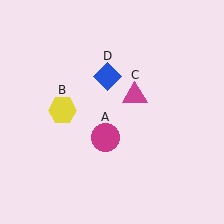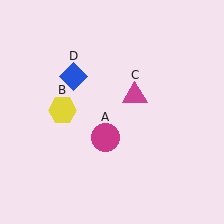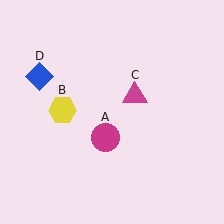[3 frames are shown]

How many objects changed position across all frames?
1 object changed position: blue diamond (object D).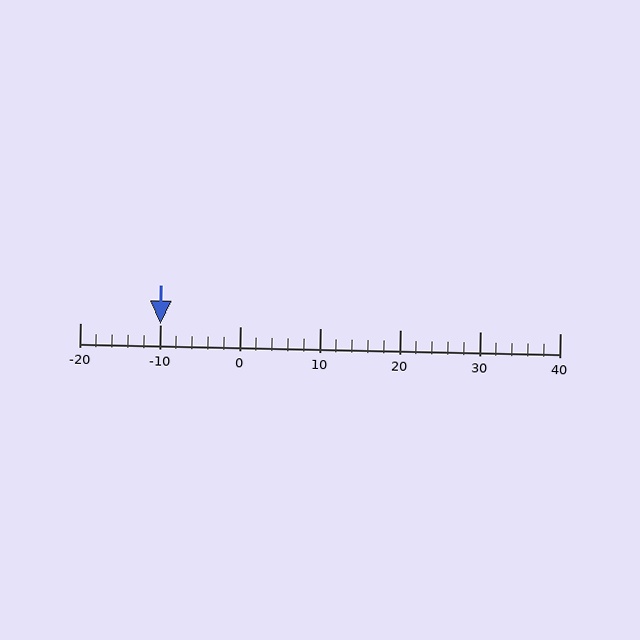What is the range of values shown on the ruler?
The ruler shows values from -20 to 40.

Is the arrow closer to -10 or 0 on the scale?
The arrow is closer to -10.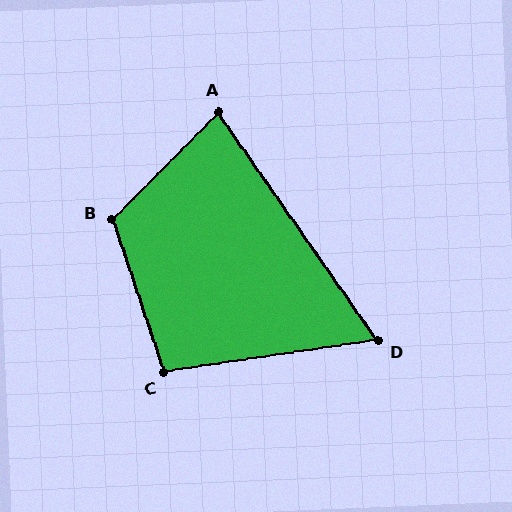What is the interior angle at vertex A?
Approximately 80 degrees (acute).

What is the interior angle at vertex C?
Approximately 100 degrees (obtuse).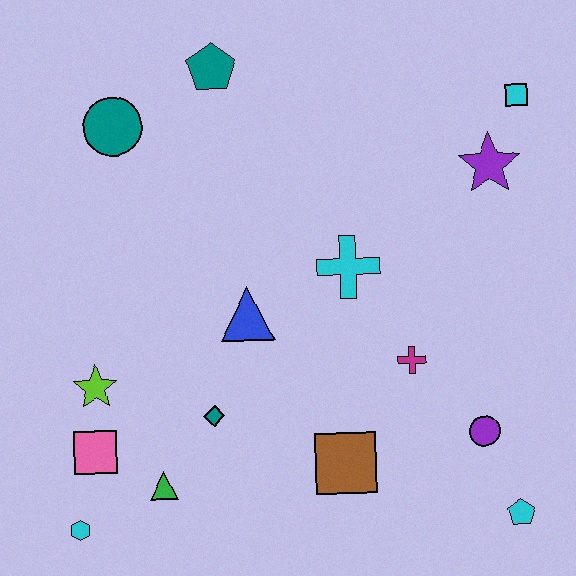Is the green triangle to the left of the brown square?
Yes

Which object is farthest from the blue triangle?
The cyan square is farthest from the blue triangle.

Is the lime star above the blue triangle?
No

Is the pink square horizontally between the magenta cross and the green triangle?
No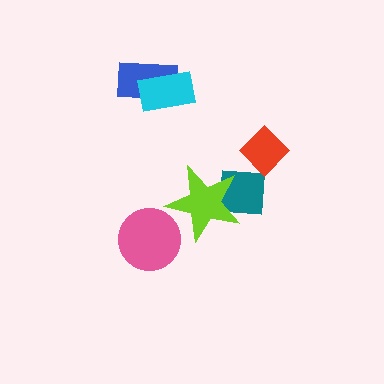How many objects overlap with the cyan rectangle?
1 object overlaps with the cyan rectangle.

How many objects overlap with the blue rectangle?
1 object overlaps with the blue rectangle.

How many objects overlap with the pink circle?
0 objects overlap with the pink circle.